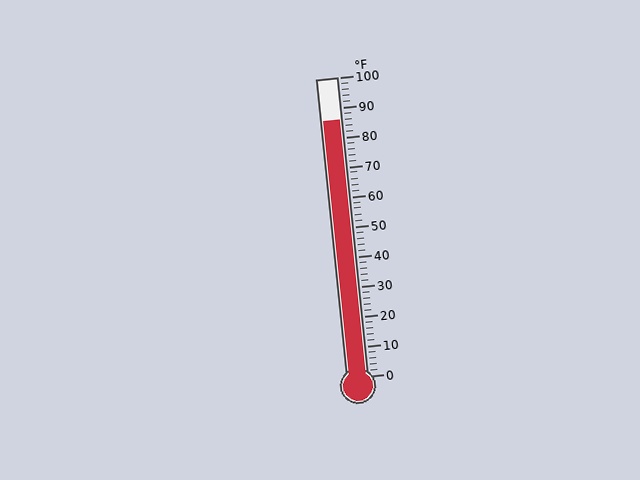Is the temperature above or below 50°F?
The temperature is above 50°F.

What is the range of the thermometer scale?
The thermometer scale ranges from 0°F to 100°F.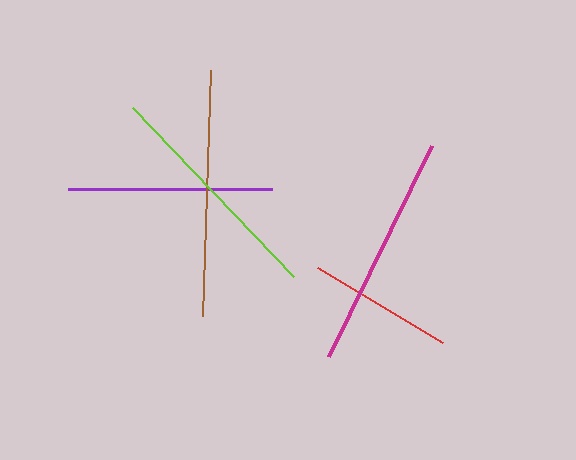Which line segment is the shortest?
The red line is the shortest at approximately 145 pixels.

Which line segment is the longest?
The brown line is the longest at approximately 246 pixels.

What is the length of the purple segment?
The purple segment is approximately 204 pixels long.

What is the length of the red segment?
The red segment is approximately 145 pixels long.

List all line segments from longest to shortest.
From longest to shortest: brown, magenta, lime, purple, red.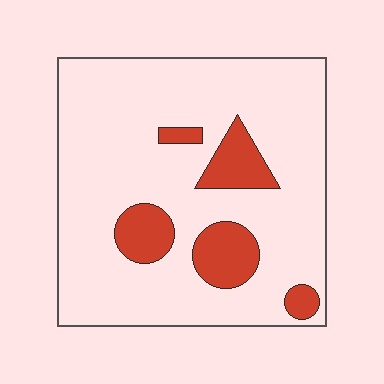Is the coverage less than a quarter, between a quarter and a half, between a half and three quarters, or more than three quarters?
Less than a quarter.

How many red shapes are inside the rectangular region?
5.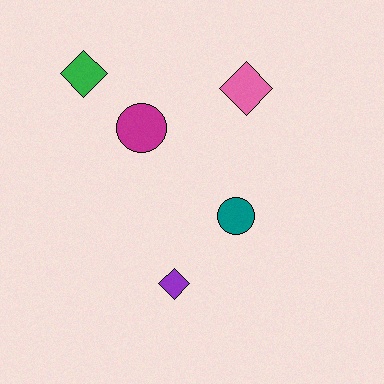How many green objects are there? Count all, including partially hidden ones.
There is 1 green object.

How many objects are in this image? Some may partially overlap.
There are 5 objects.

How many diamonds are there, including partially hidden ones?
There are 3 diamonds.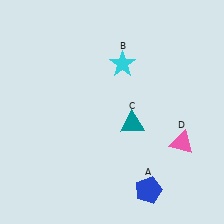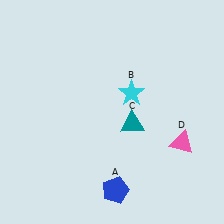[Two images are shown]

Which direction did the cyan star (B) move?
The cyan star (B) moved down.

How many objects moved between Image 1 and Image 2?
2 objects moved between the two images.